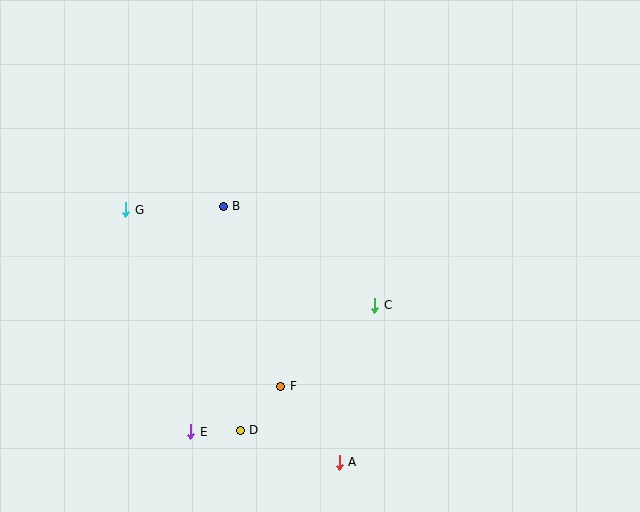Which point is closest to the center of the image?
Point C at (375, 305) is closest to the center.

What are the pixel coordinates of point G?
Point G is at (126, 210).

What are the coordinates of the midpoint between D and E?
The midpoint between D and E is at (215, 431).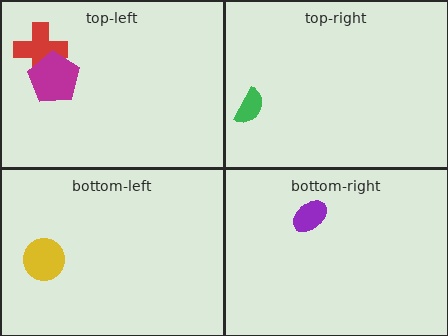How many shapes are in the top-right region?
1.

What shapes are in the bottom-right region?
The purple ellipse.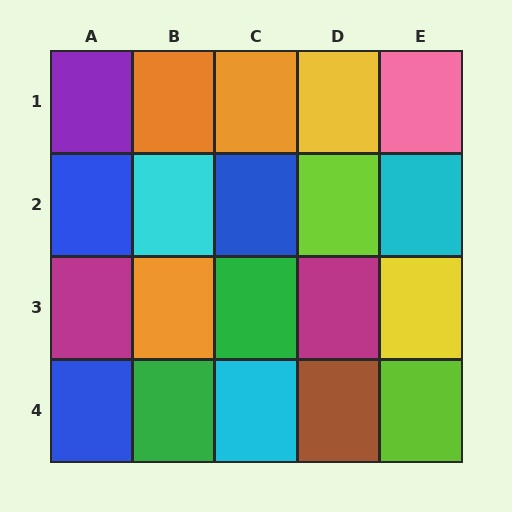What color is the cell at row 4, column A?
Blue.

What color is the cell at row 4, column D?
Brown.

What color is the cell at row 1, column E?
Pink.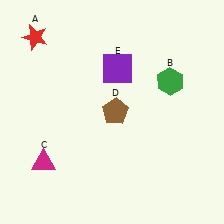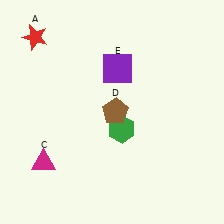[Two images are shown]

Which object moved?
The green hexagon (B) moved left.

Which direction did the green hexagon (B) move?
The green hexagon (B) moved left.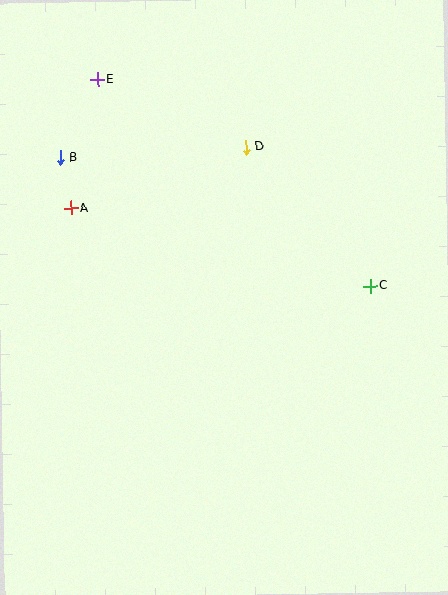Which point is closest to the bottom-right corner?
Point C is closest to the bottom-right corner.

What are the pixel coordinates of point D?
Point D is at (246, 147).